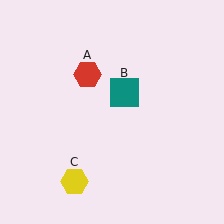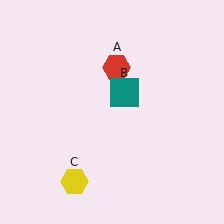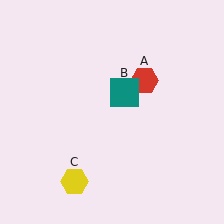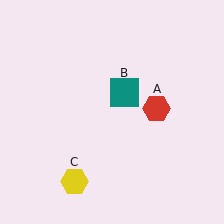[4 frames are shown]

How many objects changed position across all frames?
1 object changed position: red hexagon (object A).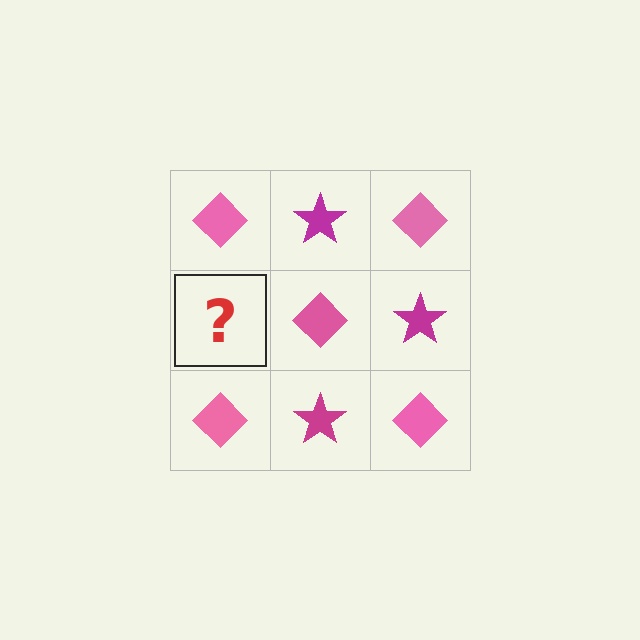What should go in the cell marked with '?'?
The missing cell should contain a magenta star.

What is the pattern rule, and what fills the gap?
The rule is that it alternates pink diamond and magenta star in a checkerboard pattern. The gap should be filled with a magenta star.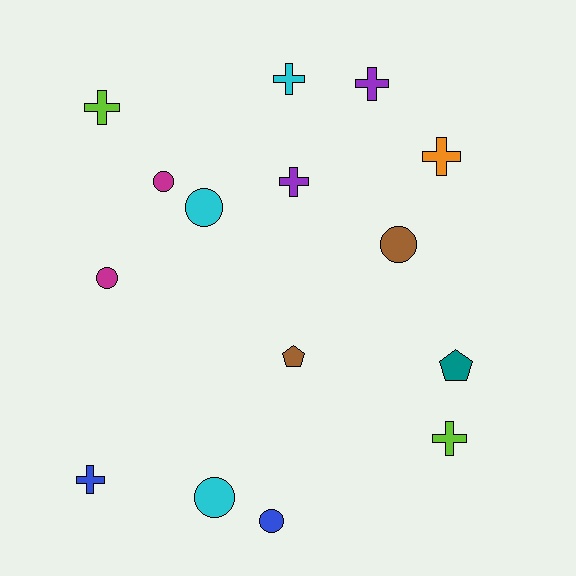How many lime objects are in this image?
There are 2 lime objects.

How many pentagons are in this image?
There are 2 pentagons.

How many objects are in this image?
There are 15 objects.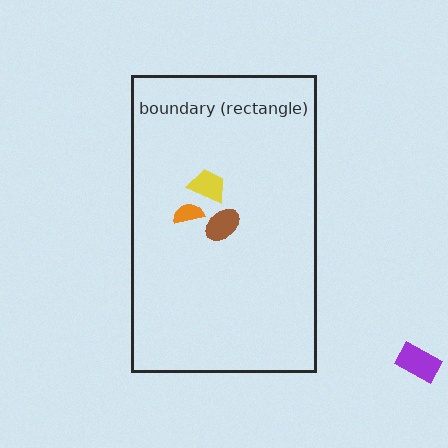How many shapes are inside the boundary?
3 inside, 1 outside.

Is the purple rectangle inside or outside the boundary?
Outside.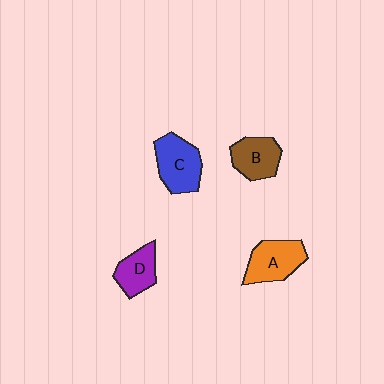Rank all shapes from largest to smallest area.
From largest to smallest: C (blue), A (orange), B (brown), D (purple).